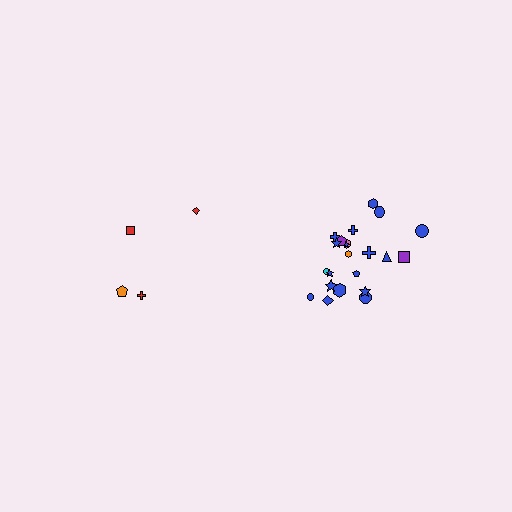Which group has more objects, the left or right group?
The right group.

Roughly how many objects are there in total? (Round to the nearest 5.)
Roughly 25 objects in total.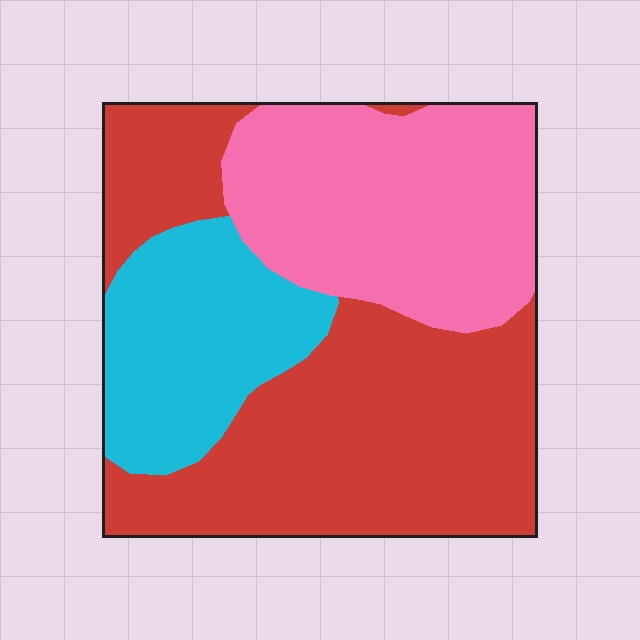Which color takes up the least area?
Cyan, at roughly 20%.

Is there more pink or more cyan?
Pink.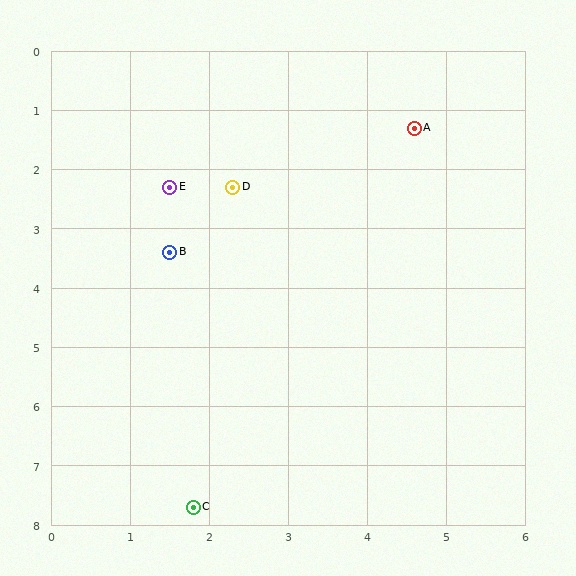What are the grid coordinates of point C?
Point C is at approximately (1.8, 7.7).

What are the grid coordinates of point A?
Point A is at approximately (4.6, 1.3).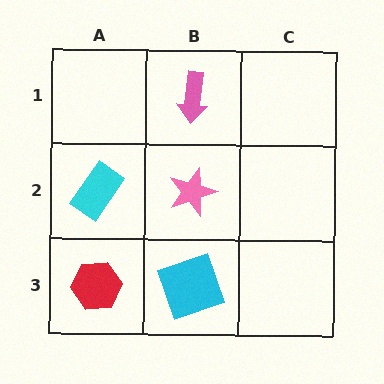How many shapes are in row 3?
2 shapes.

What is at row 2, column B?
A pink star.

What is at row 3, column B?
A cyan square.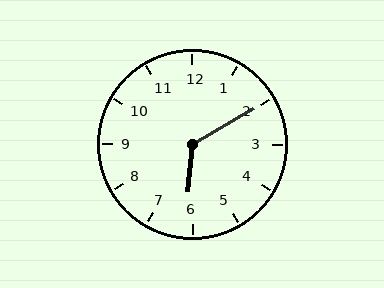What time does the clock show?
6:10.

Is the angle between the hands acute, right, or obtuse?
It is obtuse.